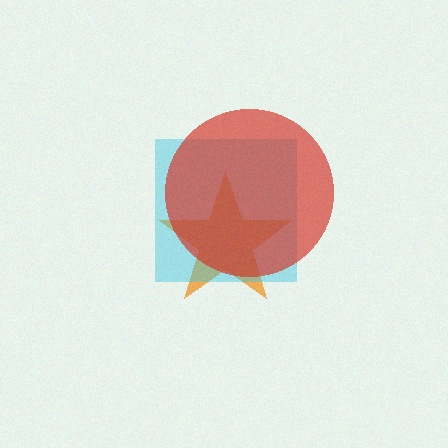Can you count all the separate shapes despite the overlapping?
Yes, there are 3 separate shapes.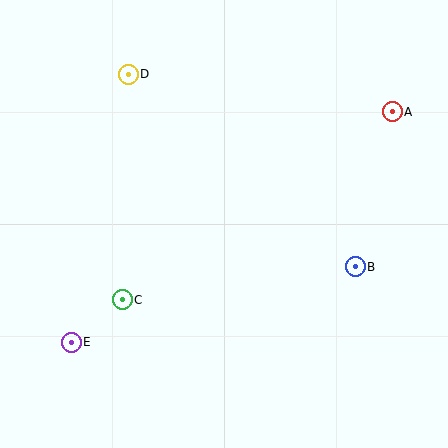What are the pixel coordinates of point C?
Point C is at (122, 300).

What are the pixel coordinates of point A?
Point A is at (392, 112).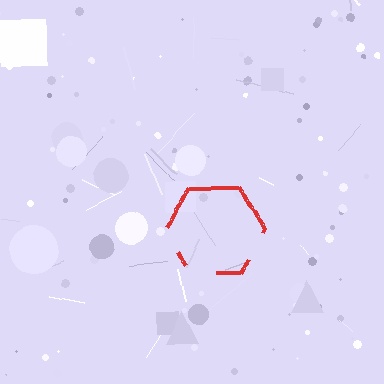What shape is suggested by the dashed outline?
The dashed outline suggests a hexagon.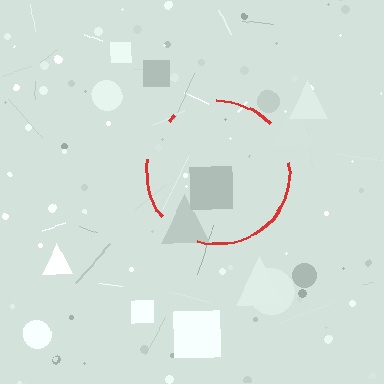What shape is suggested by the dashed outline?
The dashed outline suggests a circle.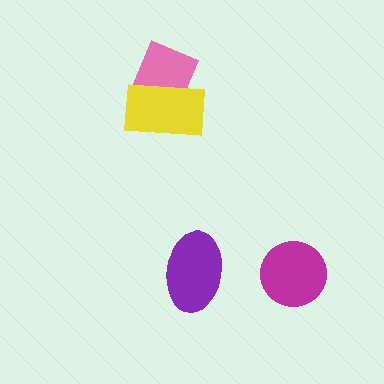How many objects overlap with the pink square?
1 object overlaps with the pink square.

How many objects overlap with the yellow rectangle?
1 object overlaps with the yellow rectangle.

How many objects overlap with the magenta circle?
0 objects overlap with the magenta circle.